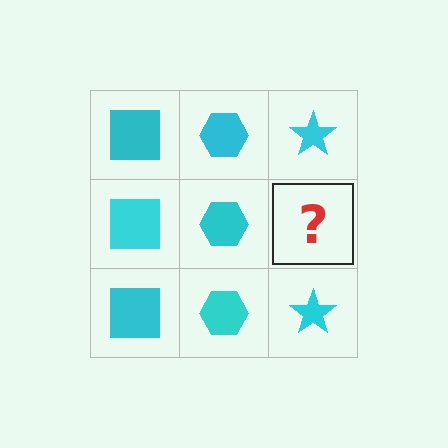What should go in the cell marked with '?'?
The missing cell should contain a cyan star.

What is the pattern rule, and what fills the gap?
The rule is that each column has a consistent shape. The gap should be filled with a cyan star.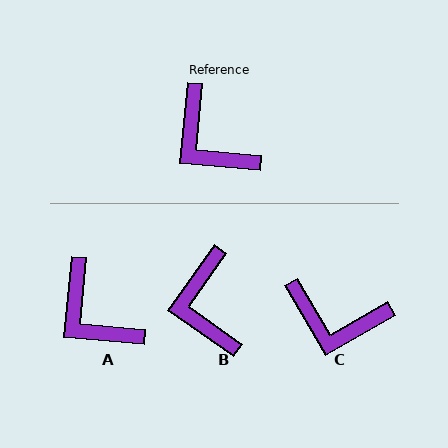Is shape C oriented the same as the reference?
No, it is off by about 36 degrees.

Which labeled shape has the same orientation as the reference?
A.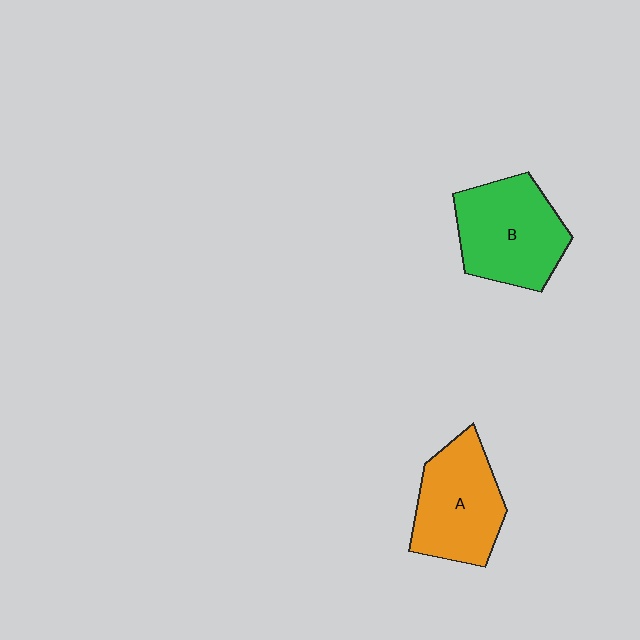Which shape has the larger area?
Shape B (green).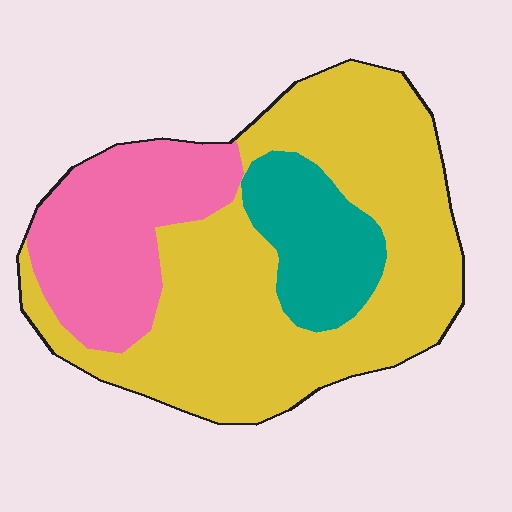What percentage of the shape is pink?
Pink takes up about one quarter (1/4) of the shape.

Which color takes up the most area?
Yellow, at roughly 60%.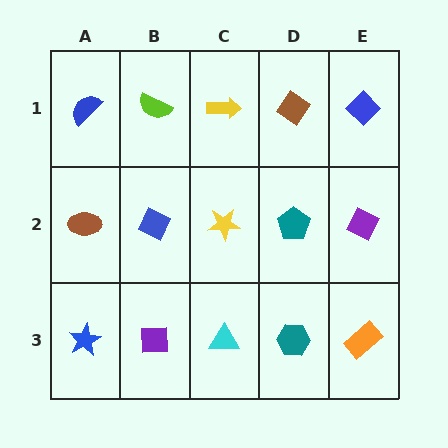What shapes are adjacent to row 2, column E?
A blue diamond (row 1, column E), an orange rectangle (row 3, column E), a teal pentagon (row 2, column D).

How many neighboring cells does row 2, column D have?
4.